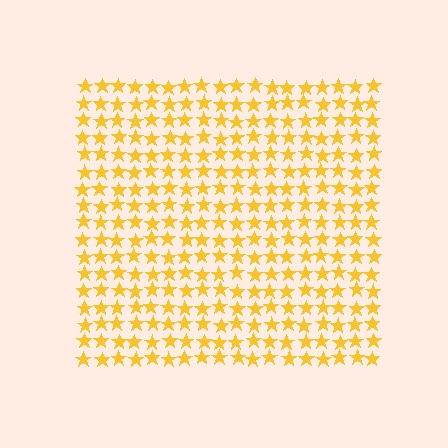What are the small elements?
The small elements are stars.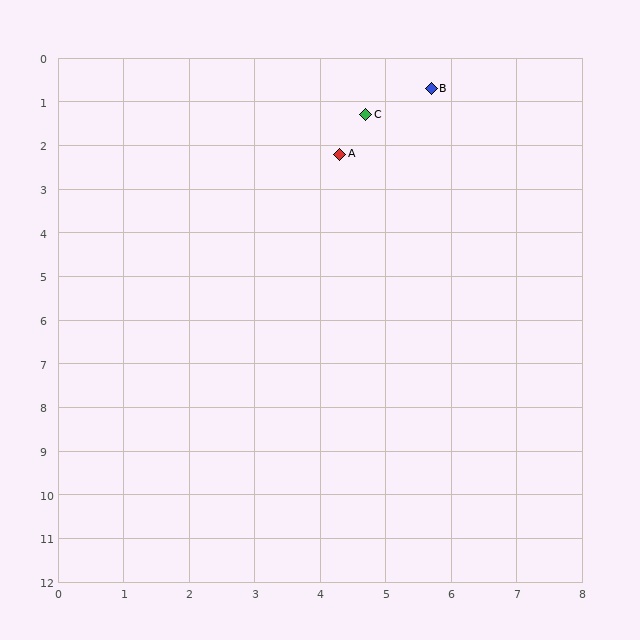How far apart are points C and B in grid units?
Points C and B are about 1.2 grid units apart.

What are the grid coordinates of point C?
Point C is at approximately (4.7, 1.3).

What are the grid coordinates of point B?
Point B is at approximately (5.7, 0.7).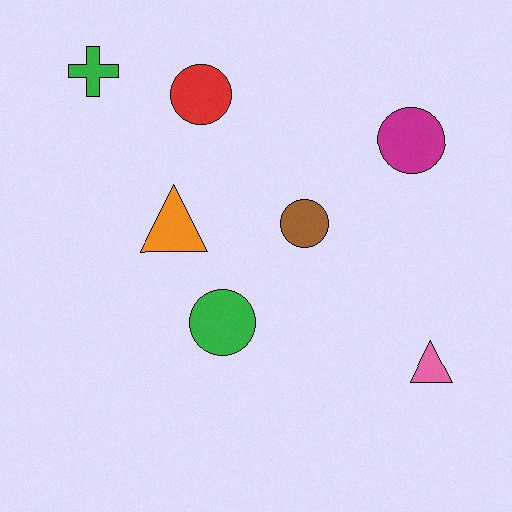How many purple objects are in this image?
There are no purple objects.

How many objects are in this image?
There are 7 objects.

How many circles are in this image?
There are 4 circles.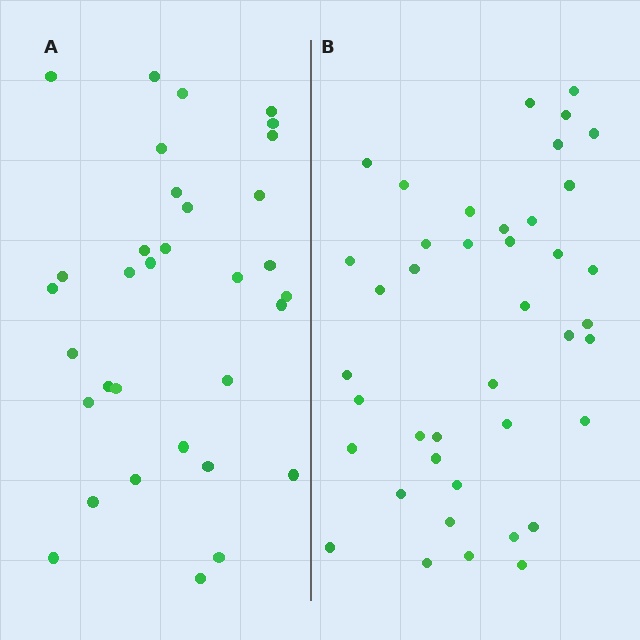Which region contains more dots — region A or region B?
Region B (the right region) has more dots.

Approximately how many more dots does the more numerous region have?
Region B has roughly 8 or so more dots than region A.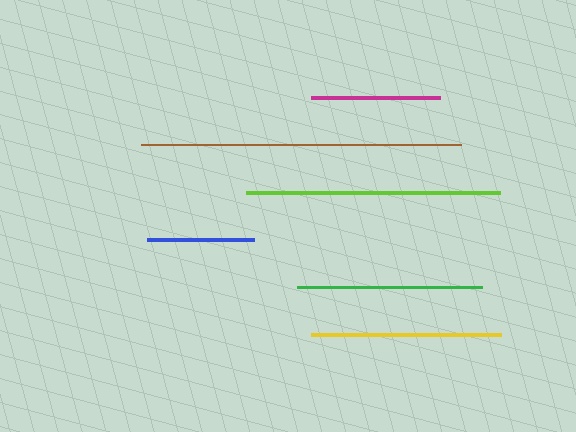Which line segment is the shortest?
The blue line is the shortest at approximately 107 pixels.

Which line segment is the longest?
The brown line is the longest at approximately 320 pixels.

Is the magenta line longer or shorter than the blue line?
The magenta line is longer than the blue line.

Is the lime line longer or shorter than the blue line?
The lime line is longer than the blue line.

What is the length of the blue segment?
The blue segment is approximately 107 pixels long.